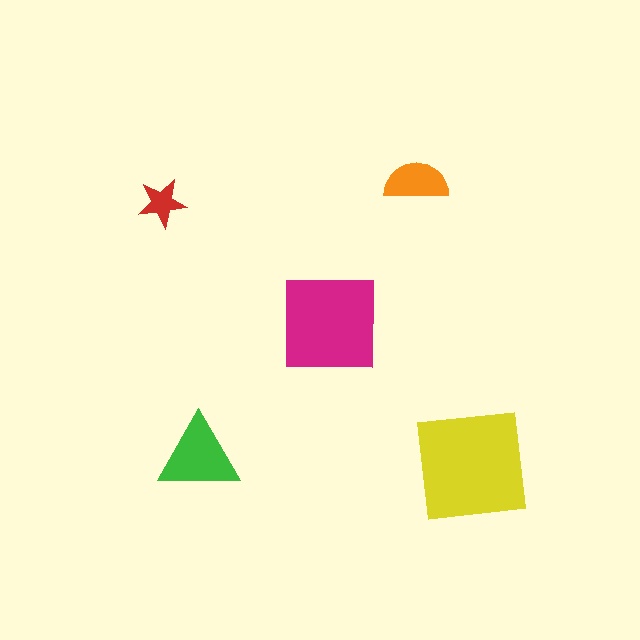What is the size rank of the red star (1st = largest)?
5th.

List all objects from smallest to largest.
The red star, the orange semicircle, the green triangle, the magenta square, the yellow square.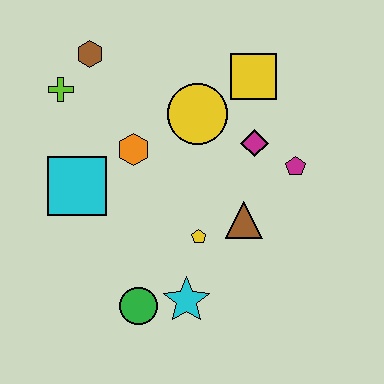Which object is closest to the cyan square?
The orange hexagon is closest to the cyan square.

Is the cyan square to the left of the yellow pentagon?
Yes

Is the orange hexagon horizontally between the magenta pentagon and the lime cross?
Yes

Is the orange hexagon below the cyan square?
No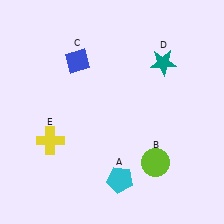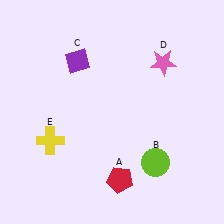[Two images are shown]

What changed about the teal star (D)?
In Image 1, D is teal. In Image 2, it changed to pink.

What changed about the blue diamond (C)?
In Image 1, C is blue. In Image 2, it changed to purple.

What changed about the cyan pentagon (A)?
In Image 1, A is cyan. In Image 2, it changed to red.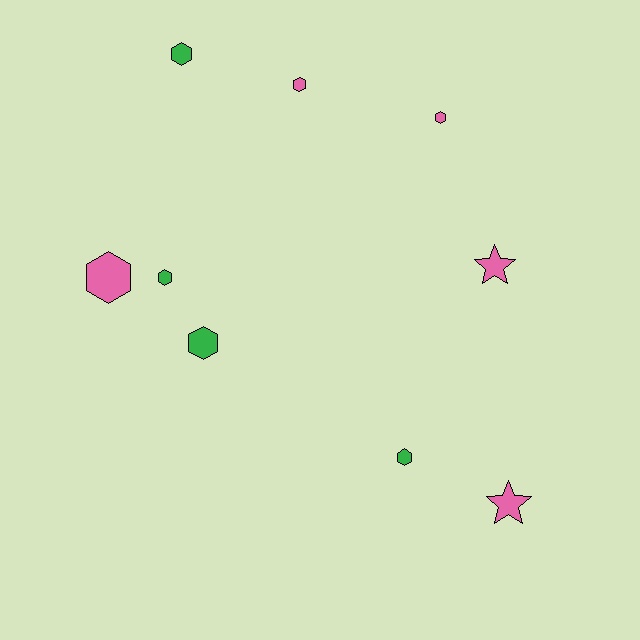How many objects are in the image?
There are 9 objects.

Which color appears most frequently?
Pink, with 5 objects.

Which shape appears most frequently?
Hexagon, with 7 objects.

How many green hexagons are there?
There are 4 green hexagons.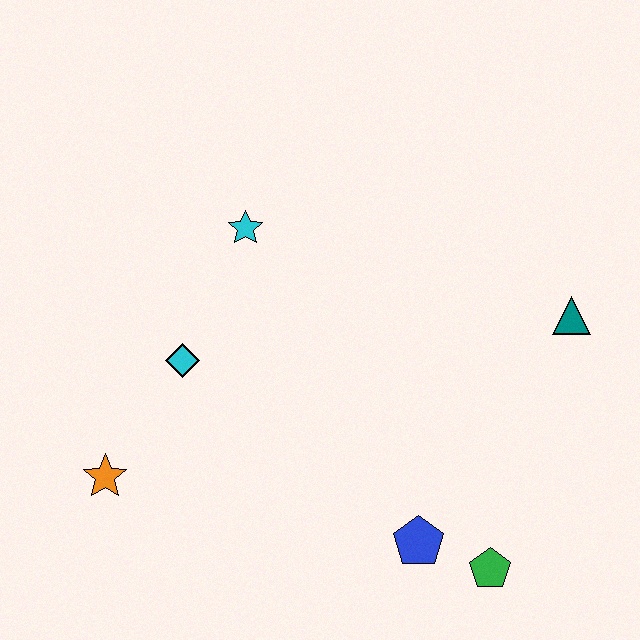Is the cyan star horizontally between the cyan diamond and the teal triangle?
Yes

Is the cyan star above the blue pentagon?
Yes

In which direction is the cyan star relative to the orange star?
The cyan star is above the orange star.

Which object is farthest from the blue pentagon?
The cyan star is farthest from the blue pentagon.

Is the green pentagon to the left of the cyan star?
No